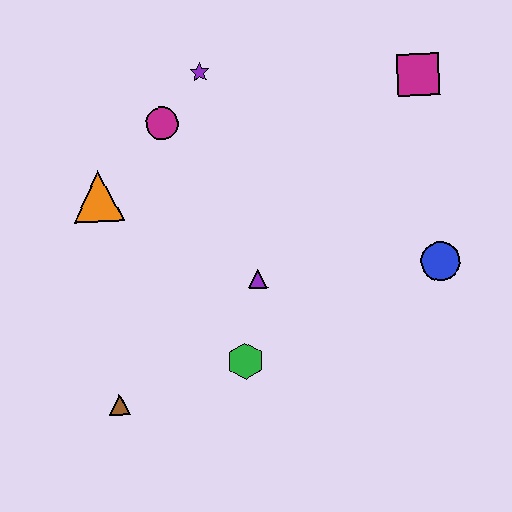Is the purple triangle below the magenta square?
Yes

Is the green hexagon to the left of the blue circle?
Yes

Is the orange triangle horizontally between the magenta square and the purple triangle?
No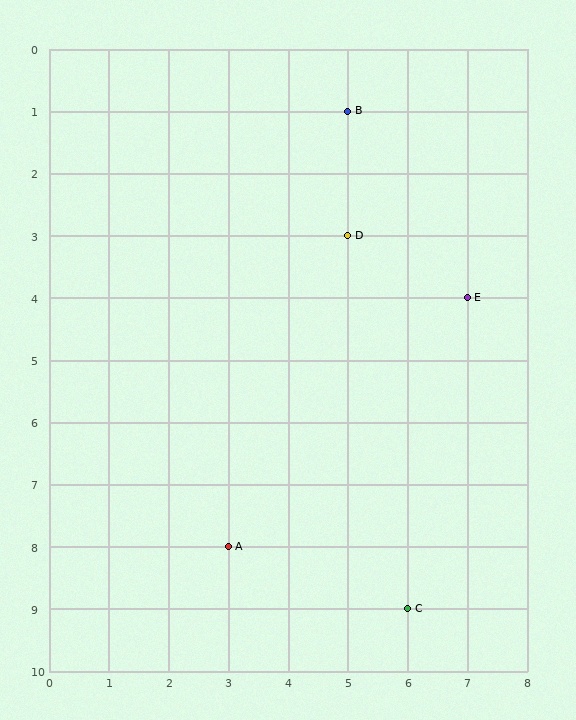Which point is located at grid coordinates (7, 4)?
Point E is at (7, 4).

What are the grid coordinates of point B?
Point B is at grid coordinates (5, 1).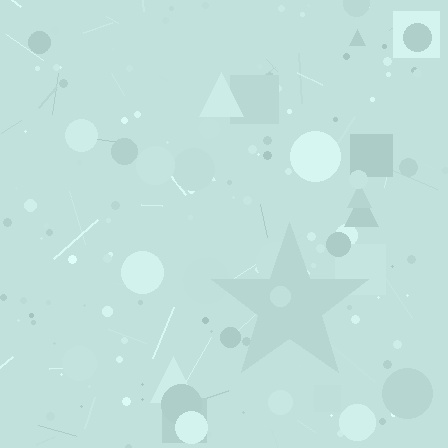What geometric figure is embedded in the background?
A star is embedded in the background.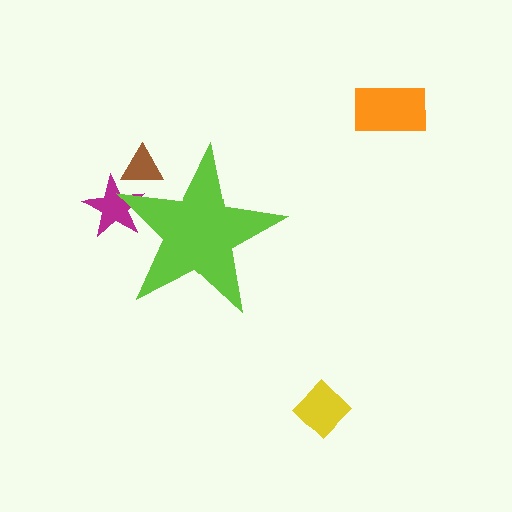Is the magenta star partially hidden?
Yes, the magenta star is partially hidden behind the lime star.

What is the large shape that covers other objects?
A lime star.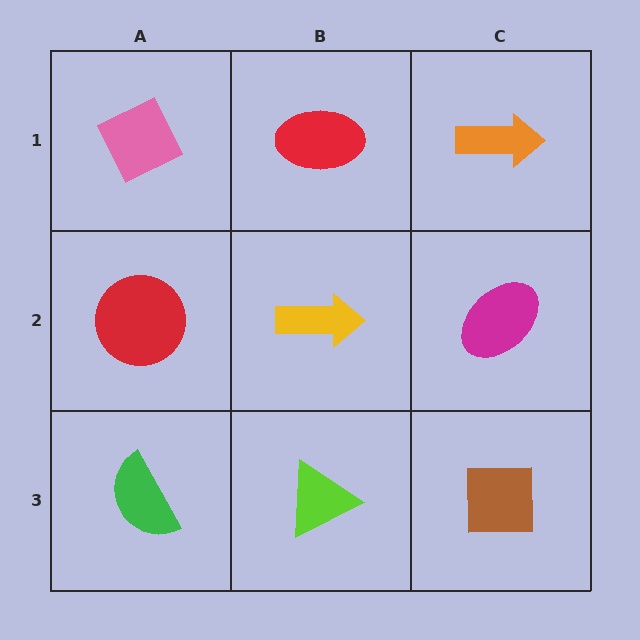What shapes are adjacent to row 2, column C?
An orange arrow (row 1, column C), a brown square (row 3, column C), a yellow arrow (row 2, column B).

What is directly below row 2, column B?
A lime triangle.